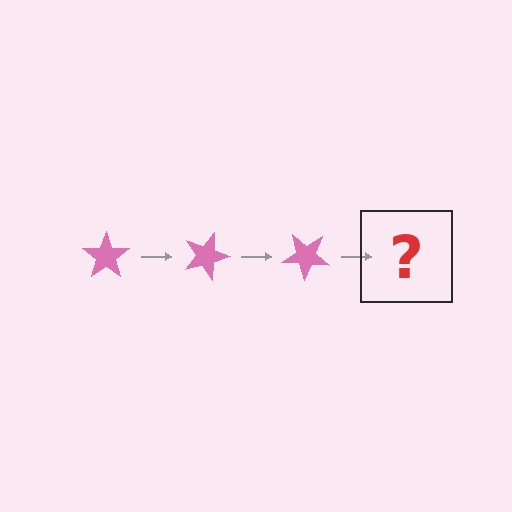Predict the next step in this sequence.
The next step is a pink star rotated 60 degrees.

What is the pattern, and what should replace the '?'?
The pattern is that the star rotates 20 degrees each step. The '?' should be a pink star rotated 60 degrees.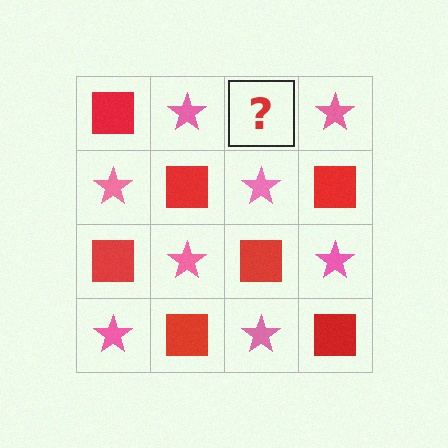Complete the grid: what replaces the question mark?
The question mark should be replaced with a red square.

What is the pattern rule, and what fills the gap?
The rule is that it alternates red square and pink star in a checkerboard pattern. The gap should be filled with a red square.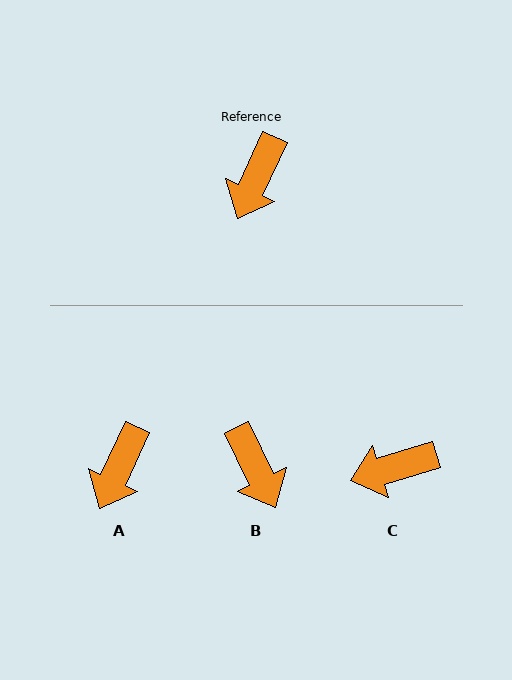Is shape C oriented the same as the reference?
No, it is off by about 48 degrees.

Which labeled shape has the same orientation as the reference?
A.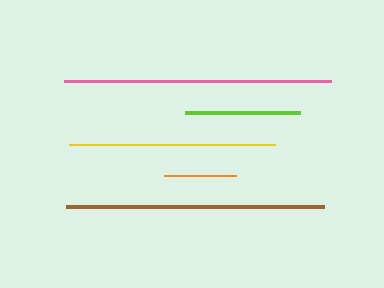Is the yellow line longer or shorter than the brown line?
The brown line is longer than the yellow line.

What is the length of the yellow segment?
The yellow segment is approximately 206 pixels long.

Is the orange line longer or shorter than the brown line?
The brown line is longer than the orange line.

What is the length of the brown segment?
The brown segment is approximately 258 pixels long.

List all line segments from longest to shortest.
From longest to shortest: pink, brown, yellow, lime, orange.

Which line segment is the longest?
The pink line is the longest at approximately 267 pixels.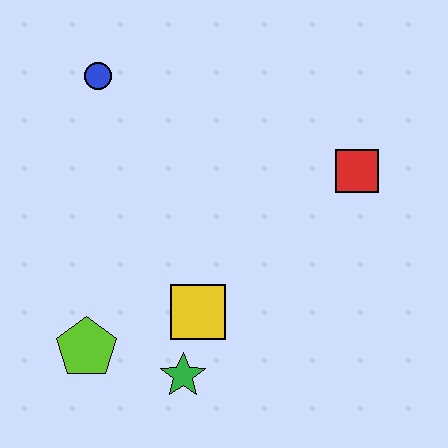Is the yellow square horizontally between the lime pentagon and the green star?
No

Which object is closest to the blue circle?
The yellow square is closest to the blue circle.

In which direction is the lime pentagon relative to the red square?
The lime pentagon is to the left of the red square.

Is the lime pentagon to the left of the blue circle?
Yes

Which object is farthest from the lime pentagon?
The red square is farthest from the lime pentagon.